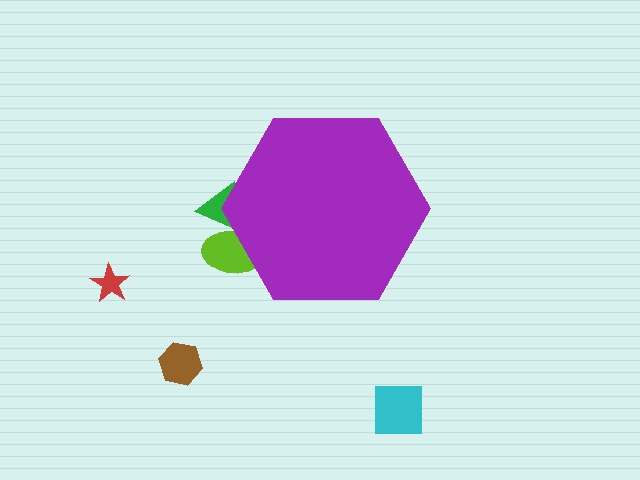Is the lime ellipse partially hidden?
Yes, the lime ellipse is partially hidden behind the purple hexagon.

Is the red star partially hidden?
No, the red star is fully visible.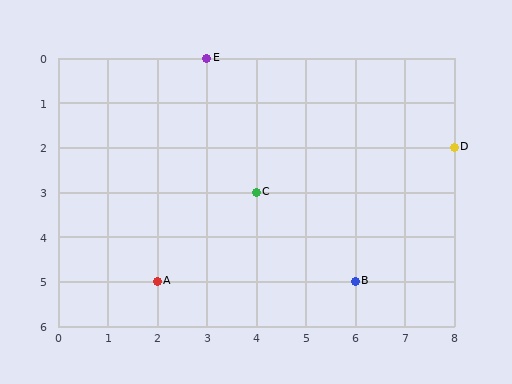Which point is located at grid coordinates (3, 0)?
Point E is at (3, 0).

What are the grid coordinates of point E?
Point E is at grid coordinates (3, 0).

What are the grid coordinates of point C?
Point C is at grid coordinates (4, 3).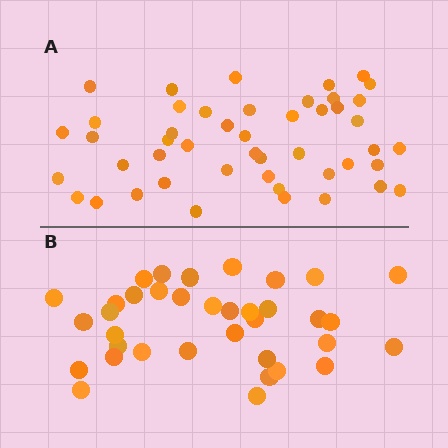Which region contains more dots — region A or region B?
Region A (the top region) has more dots.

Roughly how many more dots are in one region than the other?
Region A has roughly 12 or so more dots than region B.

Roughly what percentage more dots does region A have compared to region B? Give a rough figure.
About 30% more.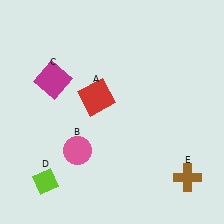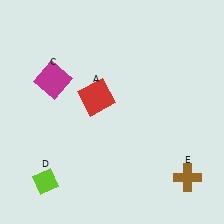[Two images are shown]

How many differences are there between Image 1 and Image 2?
There is 1 difference between the two images.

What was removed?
The pink circle (B) was removed in Image 2.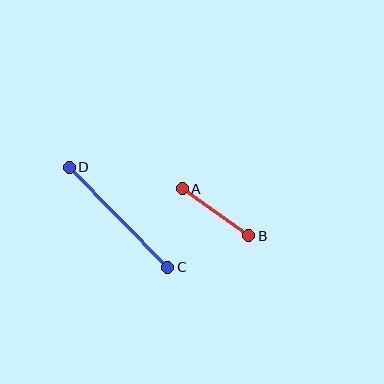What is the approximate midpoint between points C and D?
The midpoint is at approximately (119, 217) pixels.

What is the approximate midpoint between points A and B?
The midpoint is at approximately (215, 212) pixels.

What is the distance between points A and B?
The distance is approximately 82 pixels.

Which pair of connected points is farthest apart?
Points C and D are farthest apart.